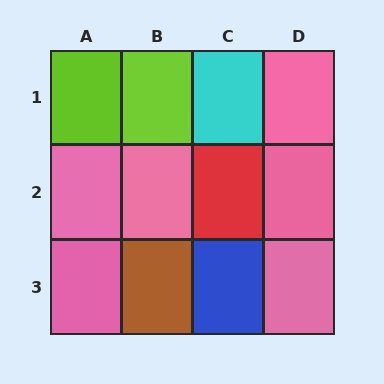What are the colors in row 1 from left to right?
Lime, lime, cyan, pink.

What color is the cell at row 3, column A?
Pink.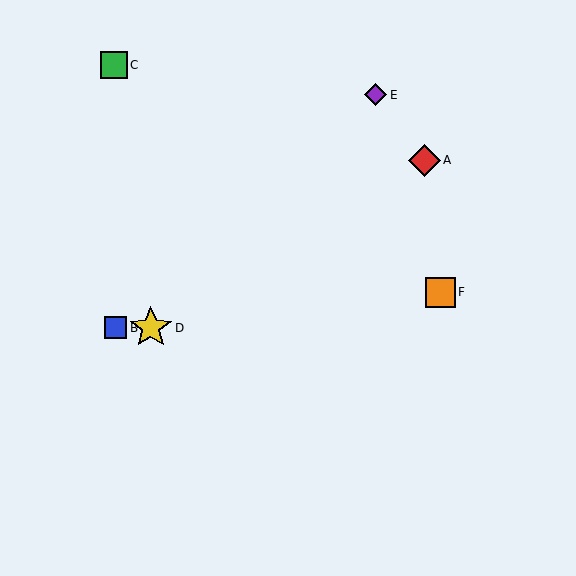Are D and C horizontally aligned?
No, D is at y≈328 and C is at y≈65.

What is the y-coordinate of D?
Object D is at y≈328.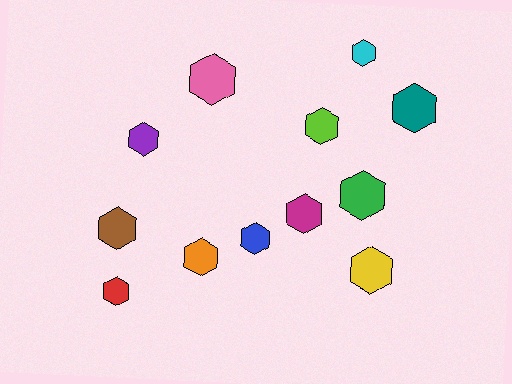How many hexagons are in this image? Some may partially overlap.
There are 12 hexagons.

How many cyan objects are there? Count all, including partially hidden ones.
There is 1 cyan object.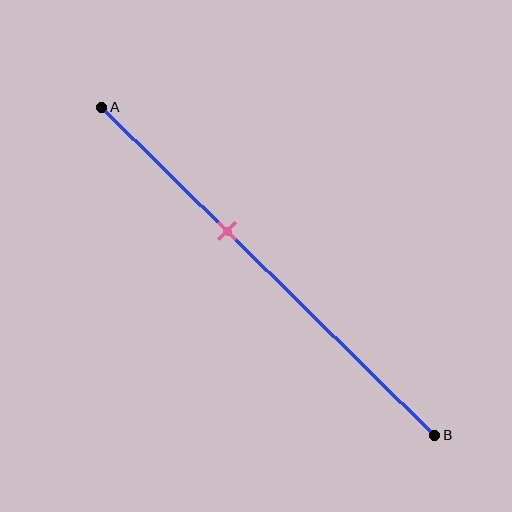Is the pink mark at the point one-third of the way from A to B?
No, the mark is at about 40% from A, not at the 33% one-third point.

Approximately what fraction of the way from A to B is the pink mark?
The pink mark is approximately 40% of the way from A to B.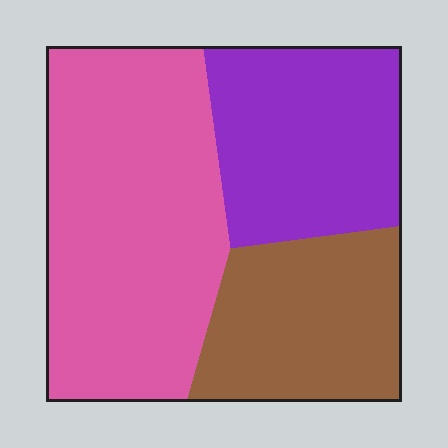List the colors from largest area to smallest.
From largest to smallest: pink, purple, brown.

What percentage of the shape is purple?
Purple covers roughly 30% of the shape.